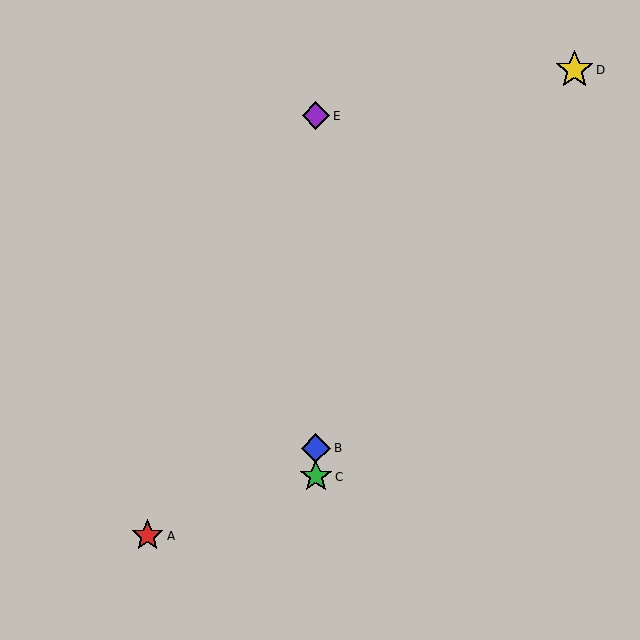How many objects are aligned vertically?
3 objects (B, C, E) are aligned vertically.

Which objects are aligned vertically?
Objects B, C, E are aligned vertically.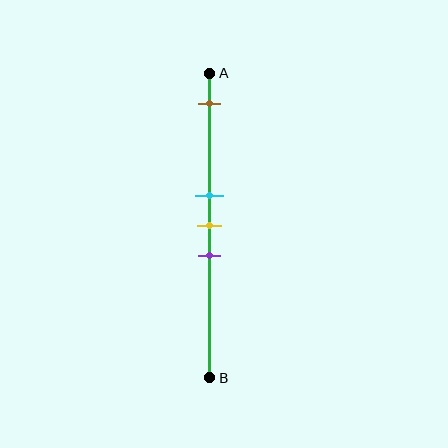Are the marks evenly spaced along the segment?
No, the marks are not evenly spaced.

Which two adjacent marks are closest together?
The cyan and yellow marks are the closest adjacent pair.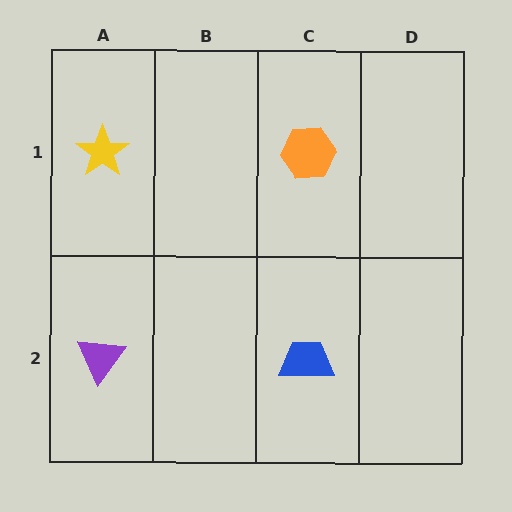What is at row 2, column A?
A purple triangle.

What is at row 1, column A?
A yellow star.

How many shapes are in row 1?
2 shapes.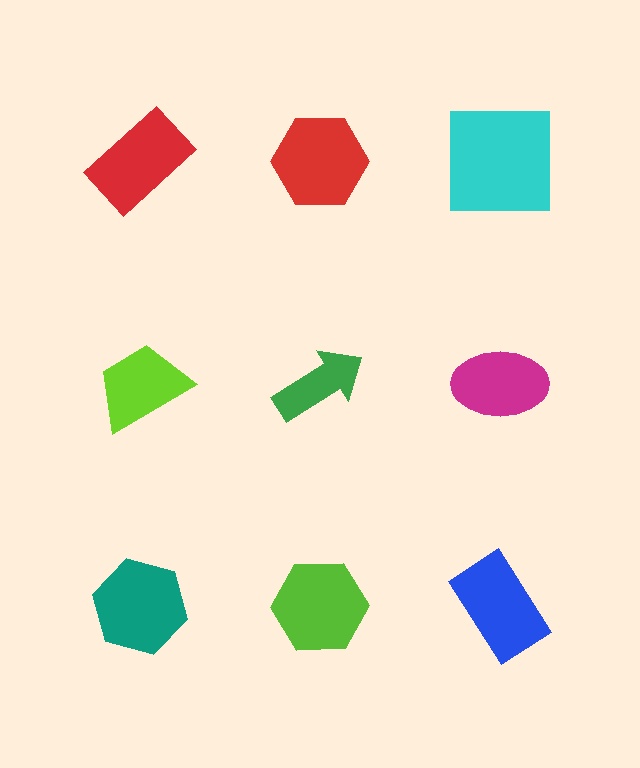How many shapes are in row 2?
3 shapes.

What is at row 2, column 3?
A magenta ellipse.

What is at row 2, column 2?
A green arrow.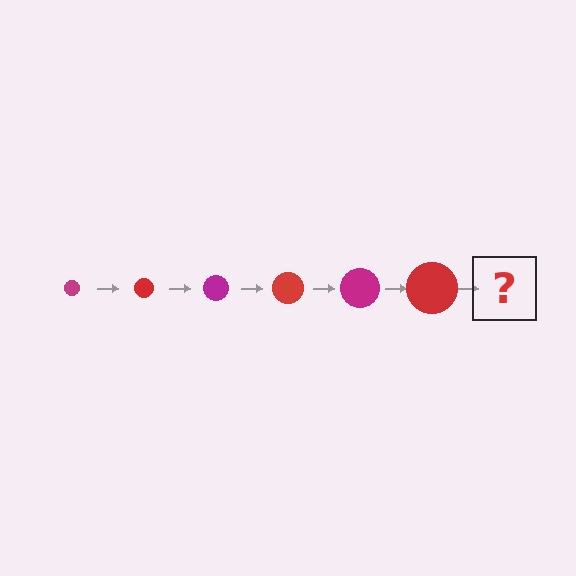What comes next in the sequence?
The next element should be a magenta circle, larger than the previous one.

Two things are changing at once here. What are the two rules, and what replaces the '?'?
The two rules are that the circle grows larger each step and the color cycles through magenta and red. The '?' should be a magenta circle, larger than the previous one.